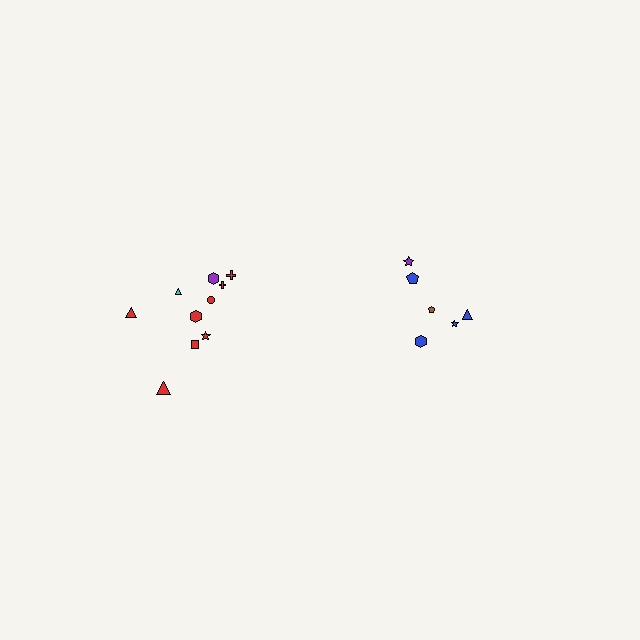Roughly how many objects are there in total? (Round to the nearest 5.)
Roughly 15 objects in total.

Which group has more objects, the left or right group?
The left group.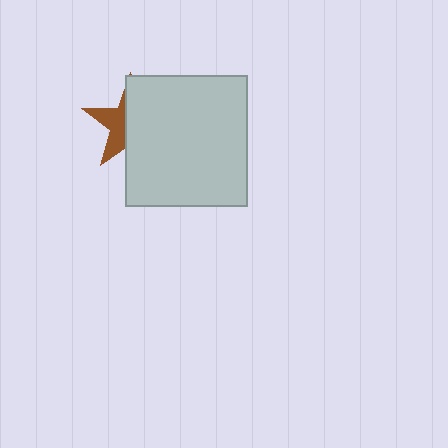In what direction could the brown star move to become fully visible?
The brown star could move left. That would shift it out from behind the light gray rectangle entirely.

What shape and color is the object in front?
The object in front is a light gray rectangle.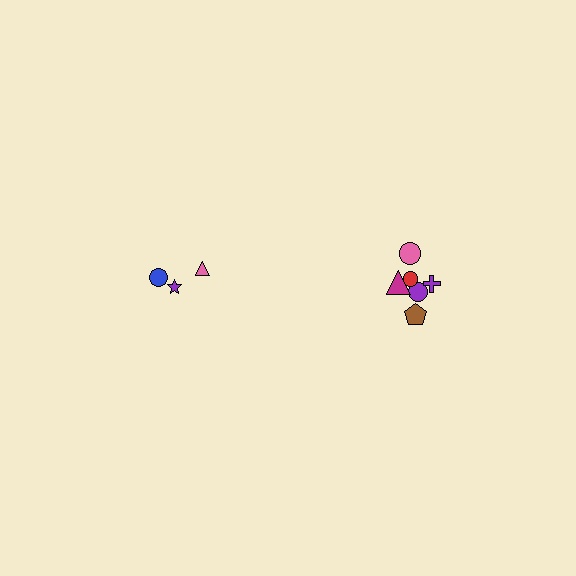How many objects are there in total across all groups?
There are 9 objects.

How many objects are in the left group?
There are 3 objects.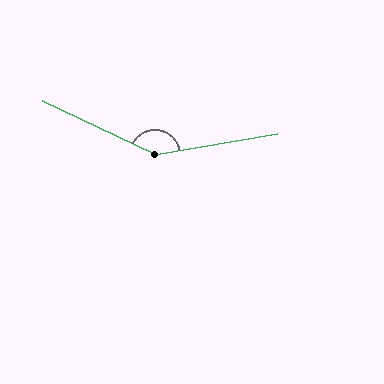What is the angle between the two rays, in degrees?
Approximately 145 degrees.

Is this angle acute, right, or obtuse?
It is obtuse.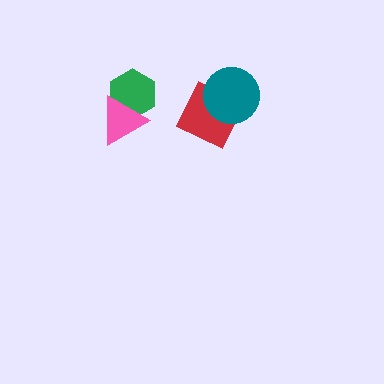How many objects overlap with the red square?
1 object overlaps with the red square.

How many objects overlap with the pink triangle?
1 object overlaps with the pink triangle.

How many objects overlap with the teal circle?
1 object overlaps with the teal circle.